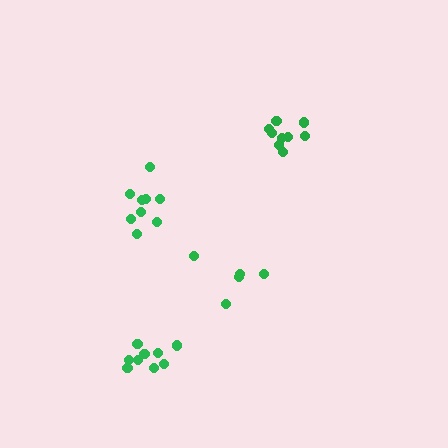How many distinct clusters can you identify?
There are 4 distinct clusters.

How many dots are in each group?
Group 1: 9 dots, Group 2: 9 dots, Group 3: 5 dots, Group 4: 9 dots (32 total).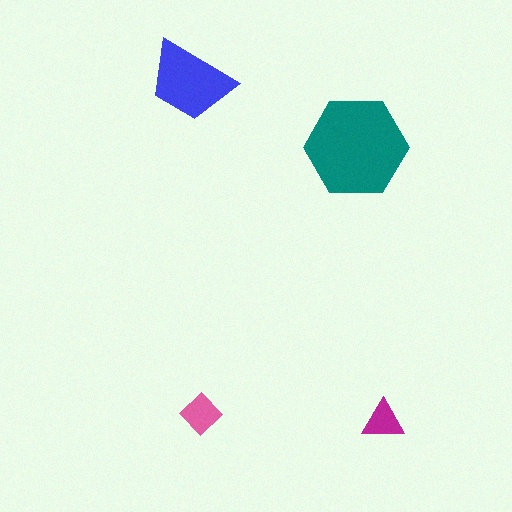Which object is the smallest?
The magenta triangle.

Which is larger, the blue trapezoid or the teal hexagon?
The teal hexagon.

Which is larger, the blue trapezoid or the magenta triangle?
The blue trapezoid.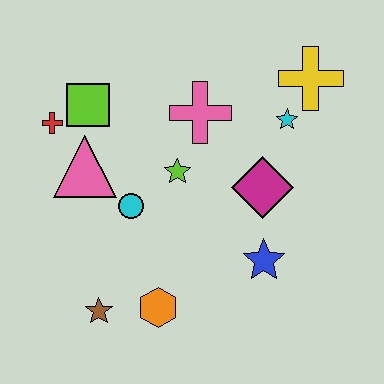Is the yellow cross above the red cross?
Yes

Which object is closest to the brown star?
The orange hexagon is closest to the brown star.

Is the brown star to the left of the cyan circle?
Yes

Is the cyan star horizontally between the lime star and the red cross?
No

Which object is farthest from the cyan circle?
The yellow cross is farthest from the cyan circle.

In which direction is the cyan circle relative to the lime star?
The cyan circle is to the left of the lime star.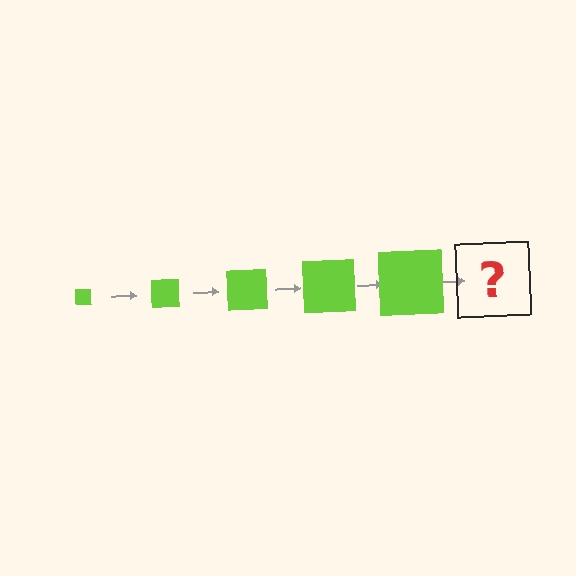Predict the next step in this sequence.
The next step is a lime square, larger than the previous one.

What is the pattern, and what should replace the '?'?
The pattern is that the square gets progressively larger each step. The '?' should be a lime square, larger than the previous one.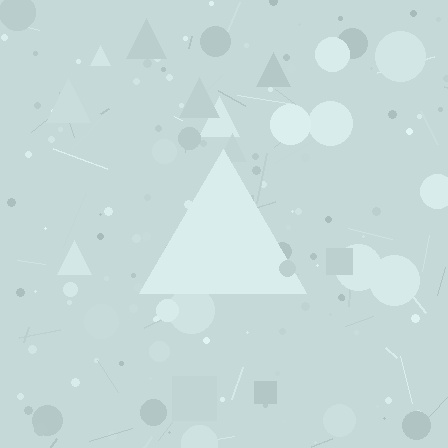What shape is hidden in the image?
A triangle is hidden in the image.